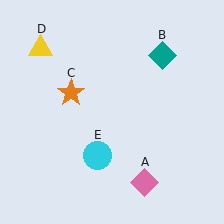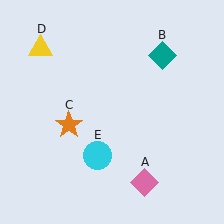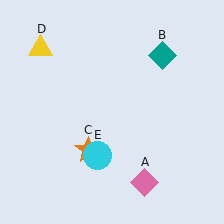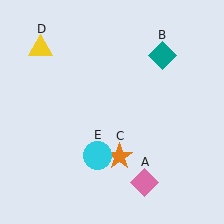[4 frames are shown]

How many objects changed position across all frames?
1 object changed position: orange star (object C).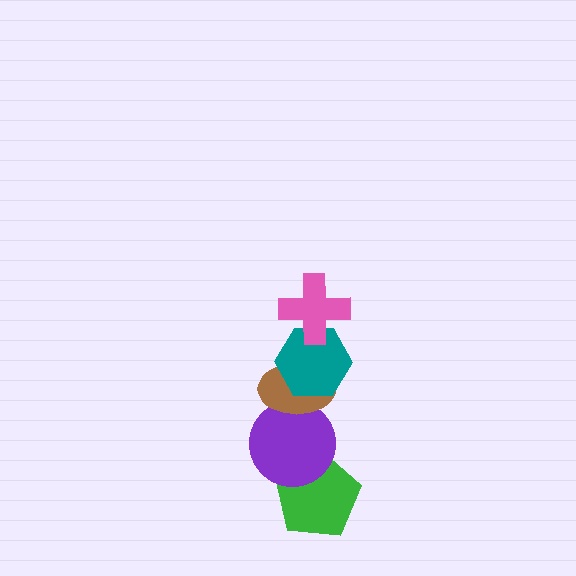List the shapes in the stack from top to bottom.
From top to bottom: the pink cross, the teal hexagon, the brown ellipse, the purple circle, the green pentagon.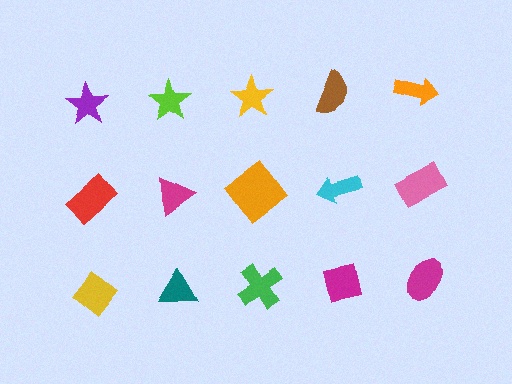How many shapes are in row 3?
5 shapes.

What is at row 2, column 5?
A pink rectangle.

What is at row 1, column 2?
A lime star.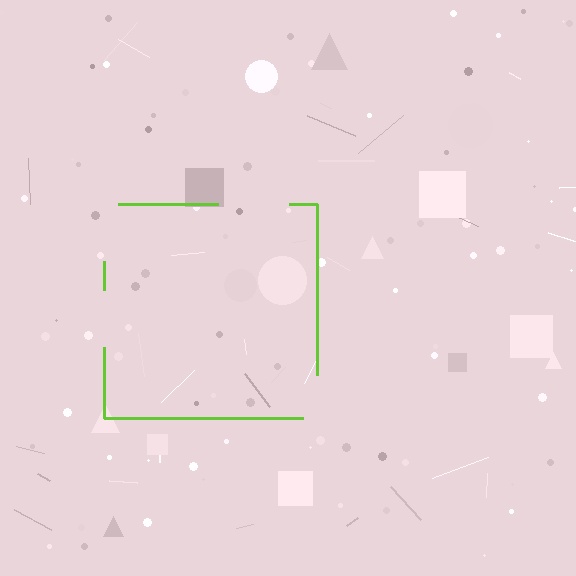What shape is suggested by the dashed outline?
The dashed outline suggests a square.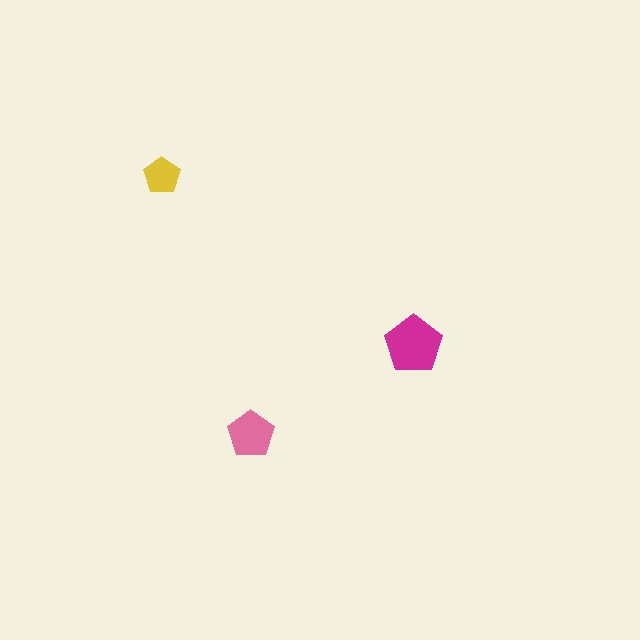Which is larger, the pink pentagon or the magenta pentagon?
The magenta one.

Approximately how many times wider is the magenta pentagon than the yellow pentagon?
About 1.5 times wider.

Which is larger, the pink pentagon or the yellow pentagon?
The pink one.